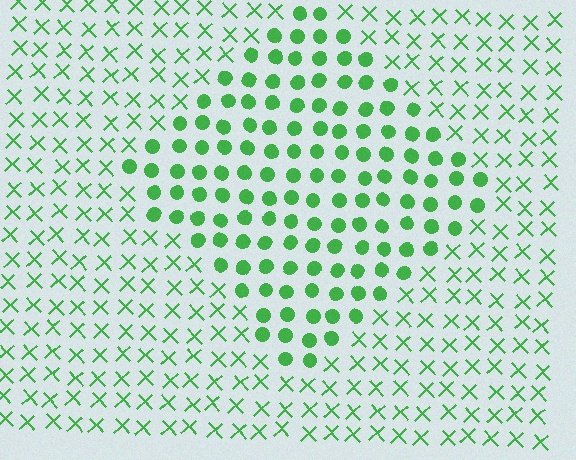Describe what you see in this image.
The image is filled with small green elements arranged in a uniform grid. A diamond-shaped region contains circles, while the surrounding area contains X marks. The boundary is defined purely by the change in element shape.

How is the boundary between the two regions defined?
The boundary is defined by a change in element shape: circles inside vs. X marks outside. All elements share the same color and spacing.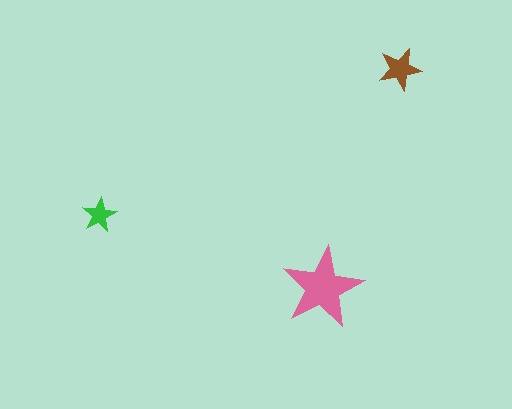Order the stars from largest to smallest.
the pink one, the brown one, the green one.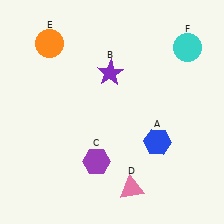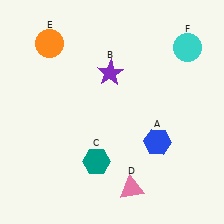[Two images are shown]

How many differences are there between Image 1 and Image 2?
There is 1 difference between the two images.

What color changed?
The hexagon (C) changed from purple in Image 1 to teal in Image 2.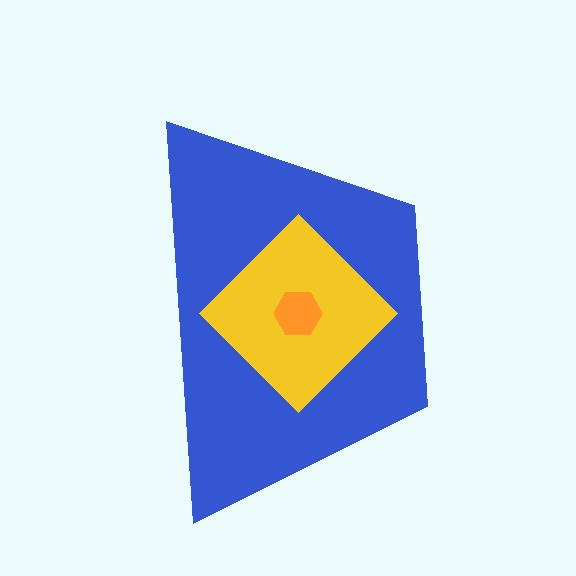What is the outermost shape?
The blue trapezoid.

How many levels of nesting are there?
3.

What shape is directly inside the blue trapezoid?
The yellow diamond.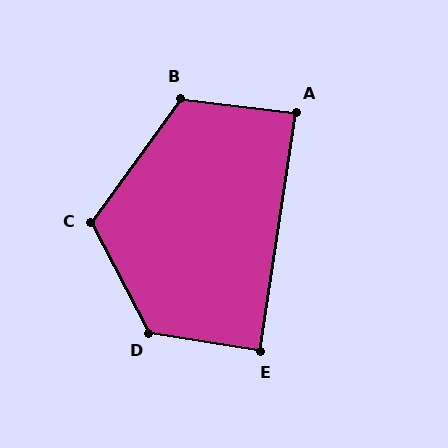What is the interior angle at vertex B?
Approximately 119 degrees (obtuse).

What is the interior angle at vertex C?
Approximately 117 degrees (obtuse).